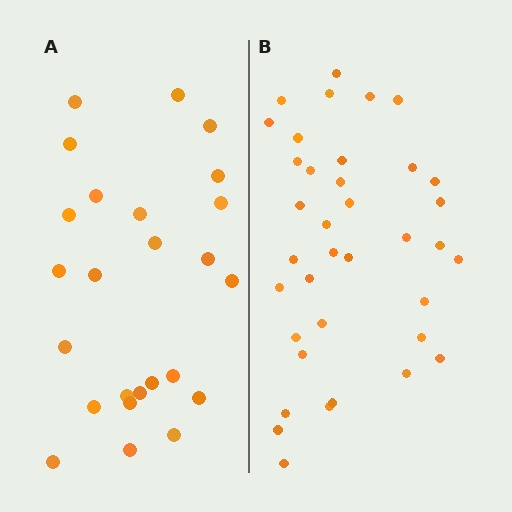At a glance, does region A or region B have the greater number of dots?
Region B (the right region) has more dots.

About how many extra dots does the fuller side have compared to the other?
Region B has roughly 12 or so more dots than region A.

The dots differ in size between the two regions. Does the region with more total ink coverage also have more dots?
No. Region A has more total ink coverage because its dots are larger, but region B actually contains more individual dots. Total area can be misleading — the number of items is what matters here.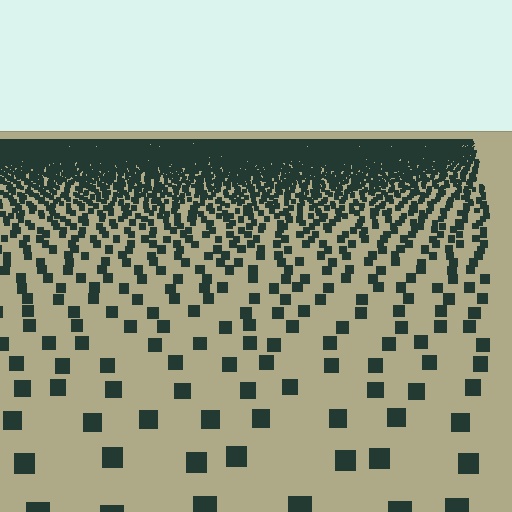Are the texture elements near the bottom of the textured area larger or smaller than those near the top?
Larger. Near the bottom, elements are closer to the viewer and appear at a bigger on-screen size.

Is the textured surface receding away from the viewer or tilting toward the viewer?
The surface is receding away from the viewer. Texture elements get smaller and denser toward the top.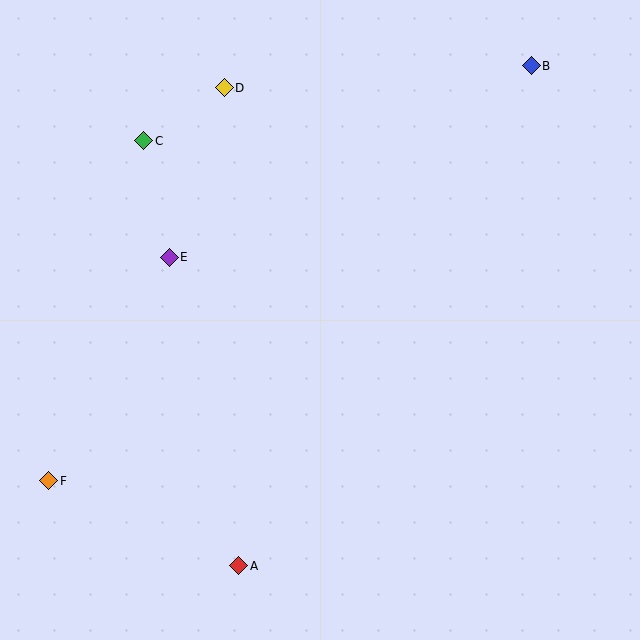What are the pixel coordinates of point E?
Point E is at (169, 257).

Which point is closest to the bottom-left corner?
Point F is closest to the bottom-left corner.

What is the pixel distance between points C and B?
The distance between C and B is 395 pixels.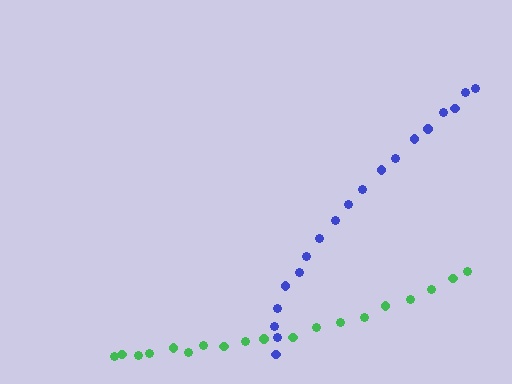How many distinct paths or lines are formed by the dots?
There are 2 distinct paths.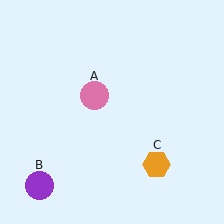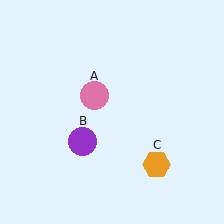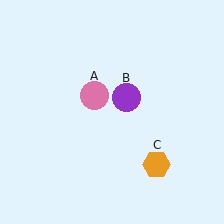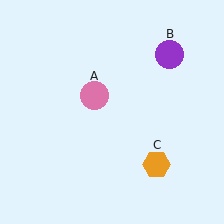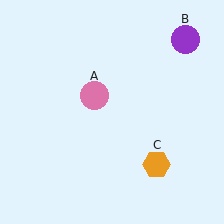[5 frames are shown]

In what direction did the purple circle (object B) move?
The purple circle (object B) moved up and to the right.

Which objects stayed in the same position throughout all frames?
Pink circle (object A) and orange hexagon (object C) remained stationary.